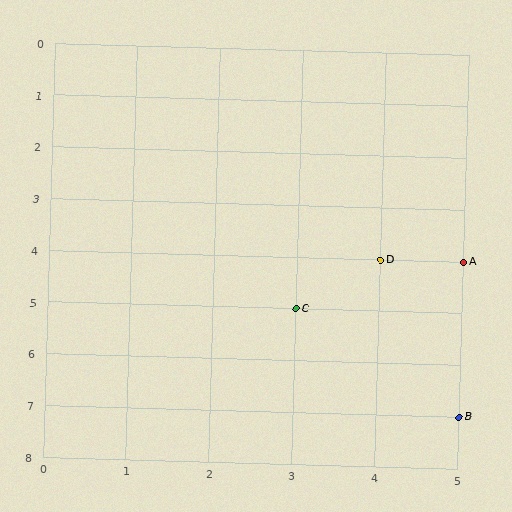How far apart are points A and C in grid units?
Points A and C are 2 columns and 1 row apart (about 2.2 grid units diagonally).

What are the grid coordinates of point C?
Point C is at grid coordinates (3, 5).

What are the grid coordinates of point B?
Point B is at grid coordinates (5, 7).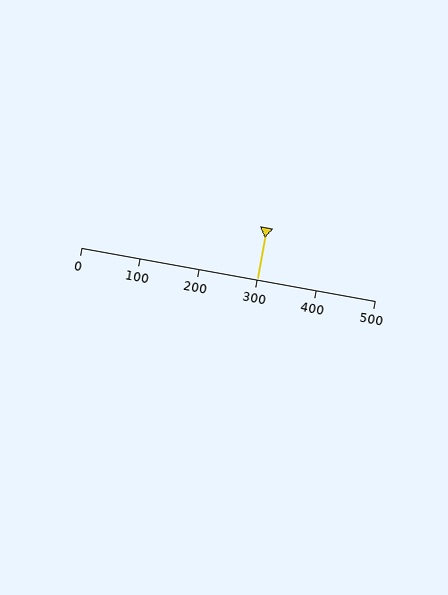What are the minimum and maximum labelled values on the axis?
The axis runs from 0 to 500.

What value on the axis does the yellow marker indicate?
The marker indicates approximately 300.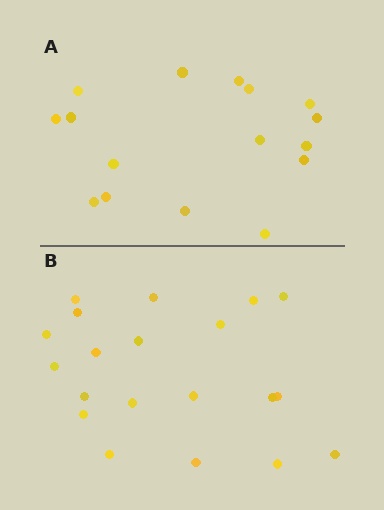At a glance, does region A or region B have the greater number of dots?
Region B (the bottom region) has more dots.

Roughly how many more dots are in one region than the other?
Region B has about 4 more dots than region A.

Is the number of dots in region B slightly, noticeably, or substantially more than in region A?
Region B has noticeably more, but not dramatically so. The ratio is roughly 1.2 to 1.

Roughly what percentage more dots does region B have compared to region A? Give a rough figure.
About 25% more.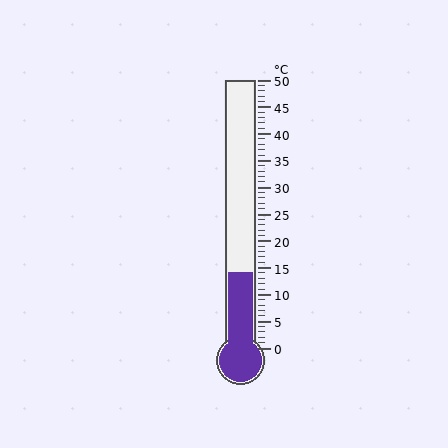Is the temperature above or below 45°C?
The temperature is below 45°C.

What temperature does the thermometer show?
The thermometer shows approximately 14°C.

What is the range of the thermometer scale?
The thermometer scale ranges from 0°C to 50°C.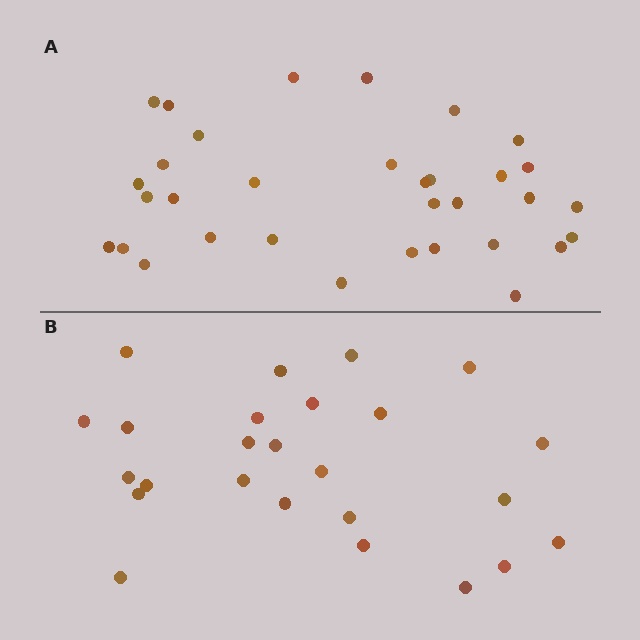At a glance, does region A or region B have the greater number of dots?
Region A (the top region) has more dots.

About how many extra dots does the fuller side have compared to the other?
Region A has roughly 8 or so more dots than region B.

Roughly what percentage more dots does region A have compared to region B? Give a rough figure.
About 30% more.